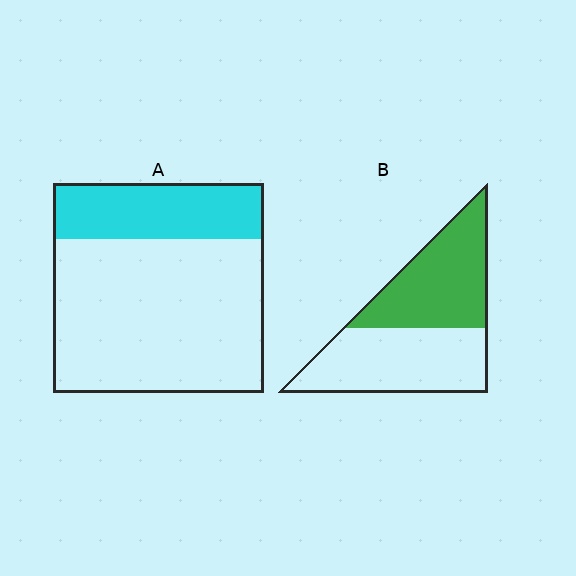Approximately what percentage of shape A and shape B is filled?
A is approximately 25% and B is approximately 50%.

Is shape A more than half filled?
No.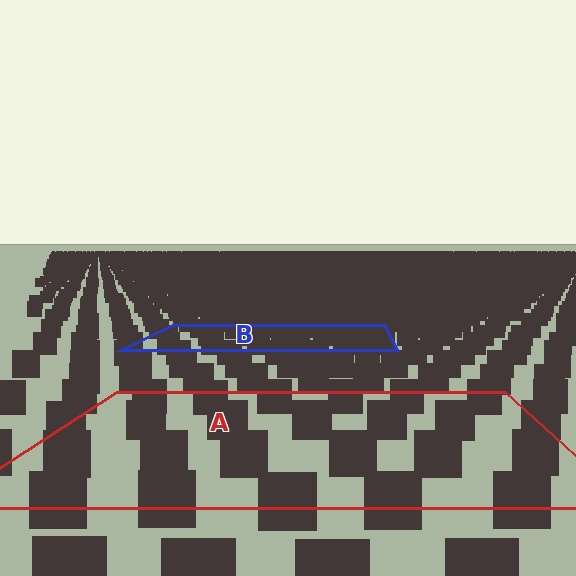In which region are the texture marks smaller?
The texture marks are smaller in region B, because it is farther away.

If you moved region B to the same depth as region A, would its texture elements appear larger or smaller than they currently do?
They would appear larger. At a closer depth, the same texture elements are projected at a bigger on-screen size.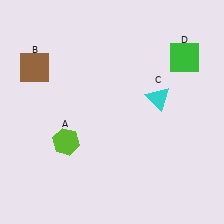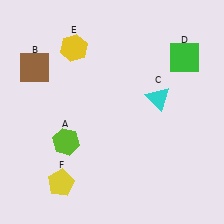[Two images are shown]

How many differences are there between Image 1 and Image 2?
There are 2 differences between the two images.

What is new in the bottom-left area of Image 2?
A yellow pentagon (F) was added in the bottom-left area of Image 2.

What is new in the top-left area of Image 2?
A yellow hexagon (E) was added in the top-left area of Image 2.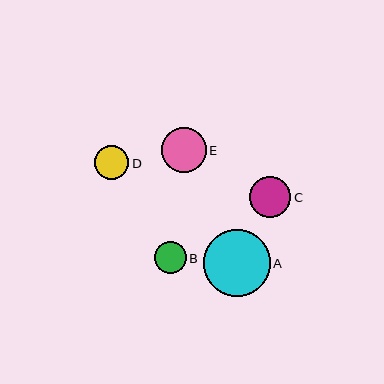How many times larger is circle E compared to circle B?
Circle E is approximately 1.4 times the size of circle B.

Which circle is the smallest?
Circle B is the smallest with a size of approximately 32 pixels.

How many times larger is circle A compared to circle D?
Circle A is approximately 2.0 times the size of circle D.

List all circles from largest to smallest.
From largest to smallest: A, E, C, D, B.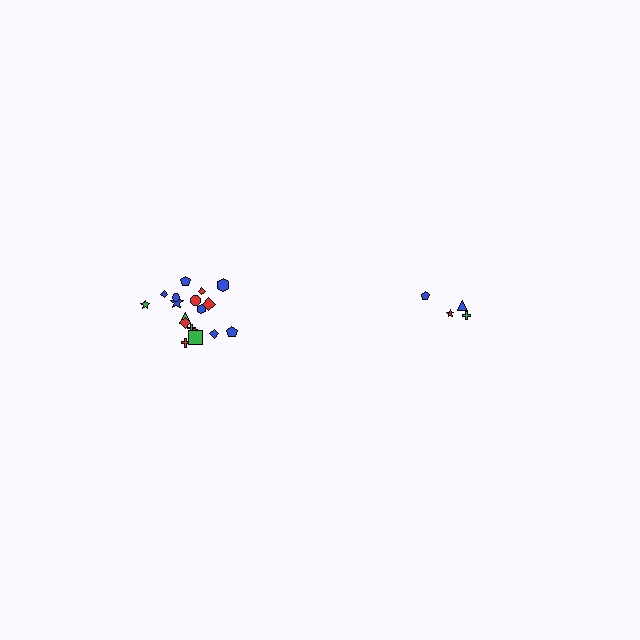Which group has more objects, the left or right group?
The left group.